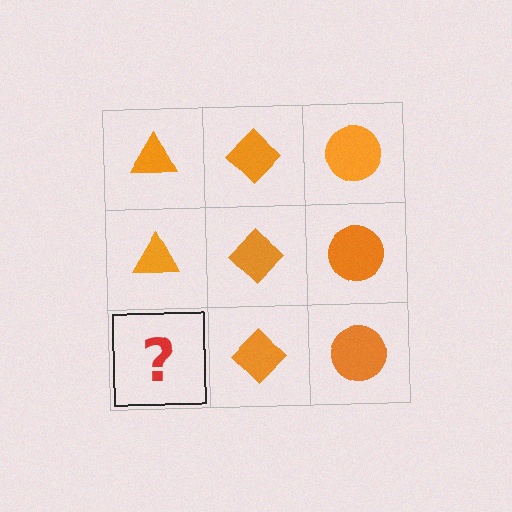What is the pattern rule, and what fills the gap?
The rule is that each column has a consistent shape. The gap should be filled with an orange triangle.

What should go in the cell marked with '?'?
The missing cell should contain an orange triangle.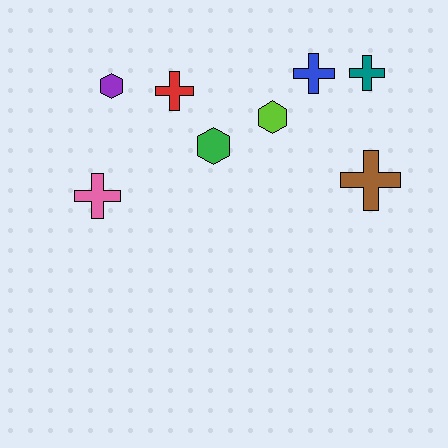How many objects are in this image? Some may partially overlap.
There are 8 objects.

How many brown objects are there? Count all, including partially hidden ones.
There is 1 brown object.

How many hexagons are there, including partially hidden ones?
There are 3 hexagons.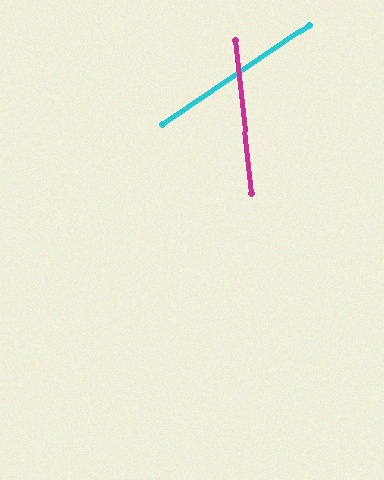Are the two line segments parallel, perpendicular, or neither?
Neither parallel nor perpendicular — they differ by about 62°.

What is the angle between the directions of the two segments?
Approximately 62 degrees.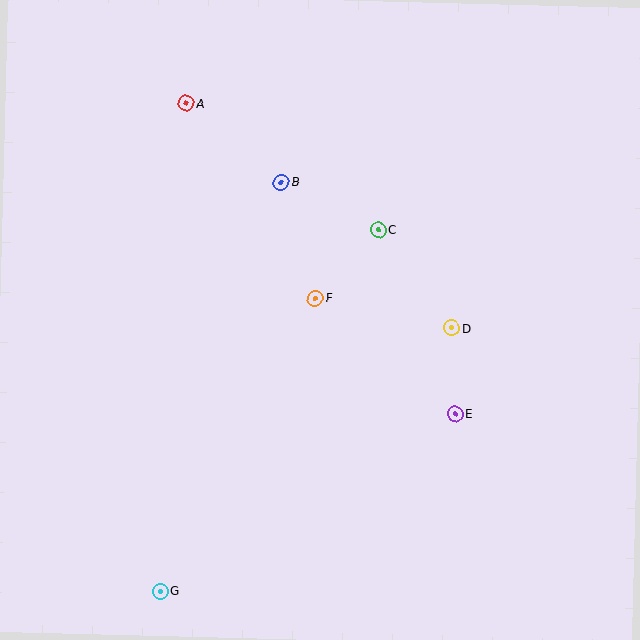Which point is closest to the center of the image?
Point F at (315, 298) is closest to the center.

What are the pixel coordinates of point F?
Point F is at (315, 298).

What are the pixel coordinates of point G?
Point G is at (160, 591).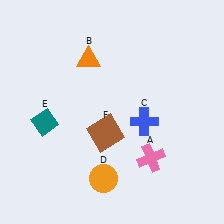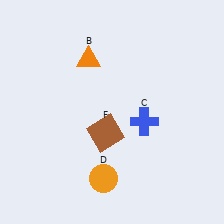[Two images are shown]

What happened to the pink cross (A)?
The pink cross (A) was removed in Image 2. It was in the bottom-right area of Image 1.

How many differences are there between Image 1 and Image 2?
There are 2 differences between the two images.